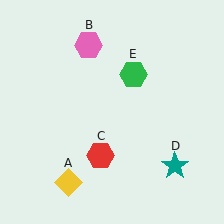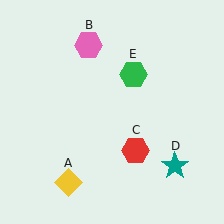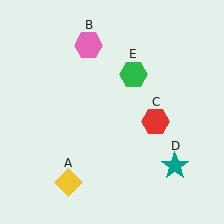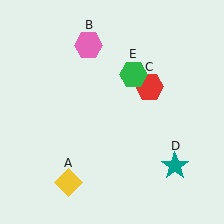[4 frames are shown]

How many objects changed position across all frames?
1 object changed position: red hexagon (object C).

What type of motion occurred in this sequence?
The red hexagon (object C) rotated counterclockwise around the center of the scene.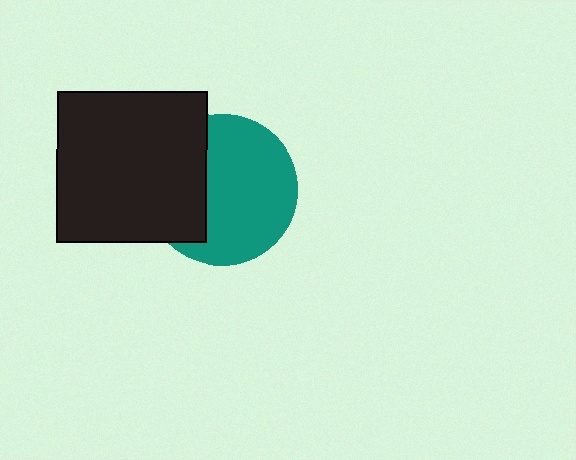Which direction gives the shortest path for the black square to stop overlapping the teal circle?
Moving left gives the shortest separation.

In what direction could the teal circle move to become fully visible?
The teal circle could move right. That would shift it out from behind the black square entirely.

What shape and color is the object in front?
The object in front is a black square.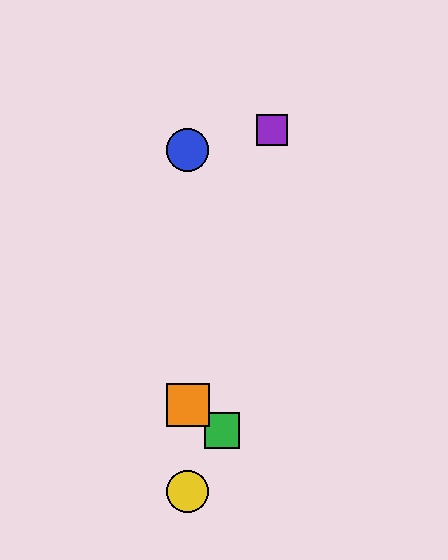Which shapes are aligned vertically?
The red square, the blue circle, the yellow circle, the orange square are aligned vertically.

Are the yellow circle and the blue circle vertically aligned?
Yes, both are at x≈188.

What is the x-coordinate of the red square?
The red square is at x≈188.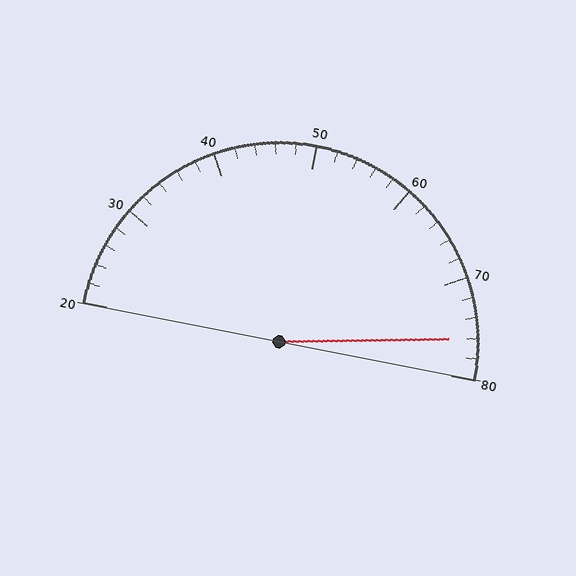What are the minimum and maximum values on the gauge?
The gauge ranges from 20 to 80.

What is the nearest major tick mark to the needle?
The nearest major tick mark is 80.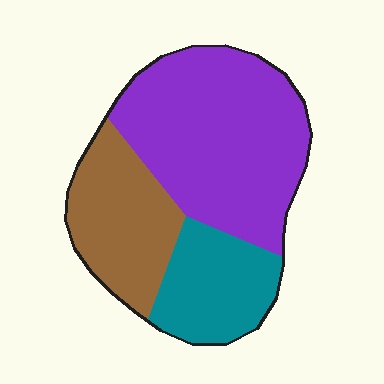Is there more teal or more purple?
Purple.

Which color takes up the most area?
Purple, at roughly 50%.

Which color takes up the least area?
Teal, at roughly 20%.